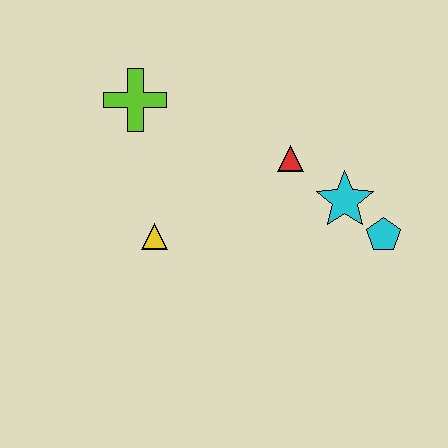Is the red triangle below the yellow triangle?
No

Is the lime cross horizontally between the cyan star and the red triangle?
No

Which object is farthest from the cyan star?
The lime cross is farthest from the cyan star.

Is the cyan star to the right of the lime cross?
Yes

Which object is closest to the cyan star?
The cyan pentagon is closest to the cyan star.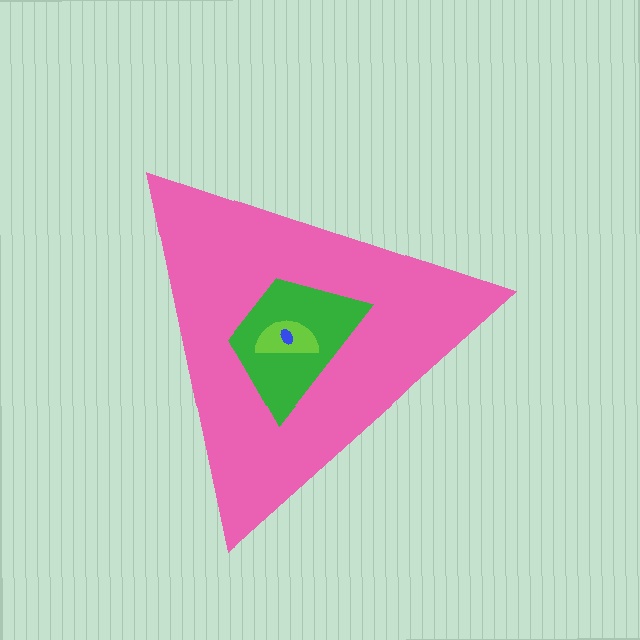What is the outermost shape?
The pink triangle.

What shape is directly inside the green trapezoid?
The lime semicircle.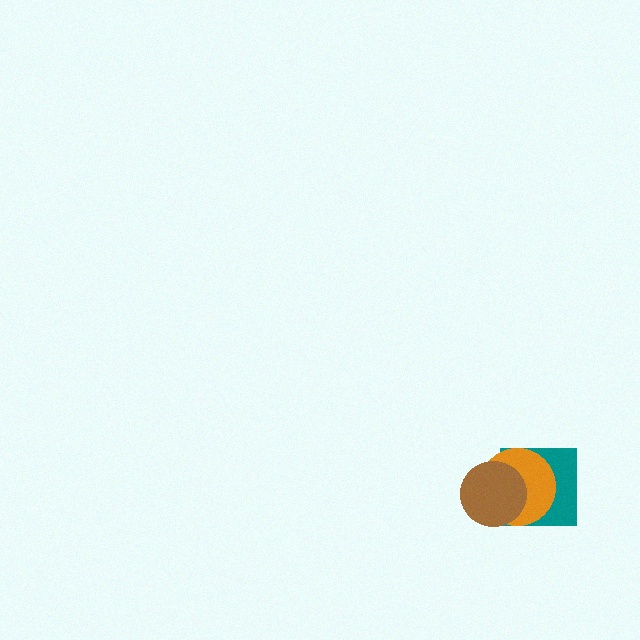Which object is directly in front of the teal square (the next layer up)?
The orange circle is directly in front of the teal square.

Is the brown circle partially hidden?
No, no other shape covers it.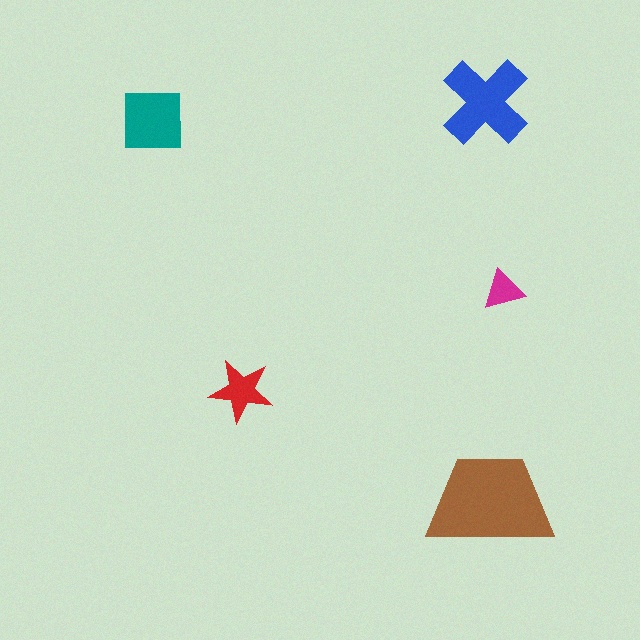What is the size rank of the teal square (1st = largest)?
3rd.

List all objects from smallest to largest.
The magenta triangle, the red star, the teal square, the blue cross, the brown trapezoid.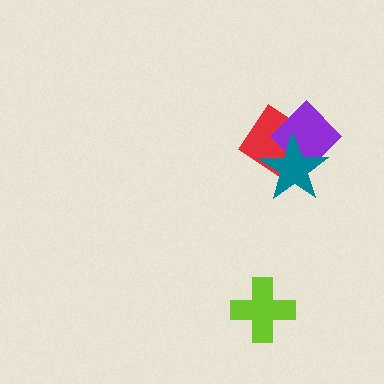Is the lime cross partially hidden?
No, no other shape covers it.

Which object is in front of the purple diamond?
The teal star is in front of the purple diamond.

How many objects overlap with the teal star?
2 objects overlap with the teal star.